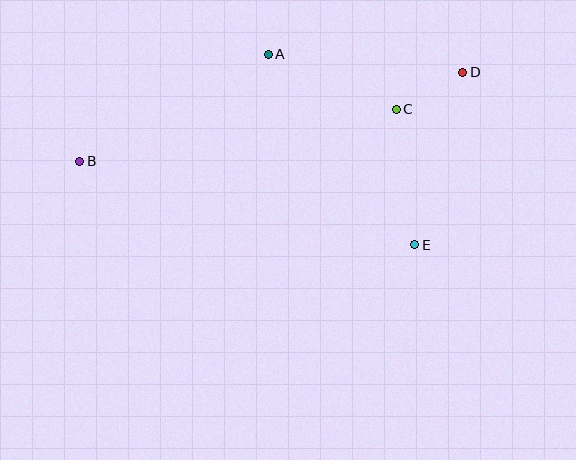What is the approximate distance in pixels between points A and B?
The distance between A and B is approximately 217 pixels.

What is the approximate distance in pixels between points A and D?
The distance between A and D is approximately 195 pixels.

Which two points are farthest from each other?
Points B and D are farthest from each other.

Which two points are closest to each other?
Points C and D are closest to each other.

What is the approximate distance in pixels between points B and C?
The distance between B and C is approximately 321 pixels.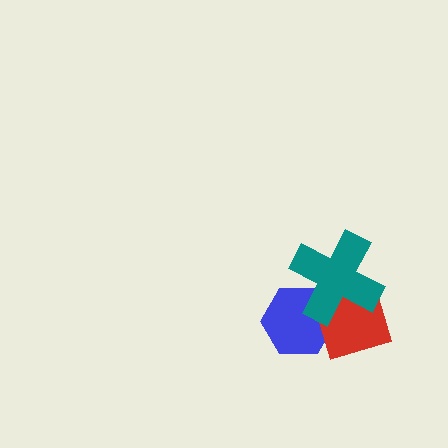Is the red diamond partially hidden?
Yes, it is partially covered by another shape.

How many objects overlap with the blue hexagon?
2 objects overlap with the blue hexagon.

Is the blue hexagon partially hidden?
Yes, it is partially covered by another shape.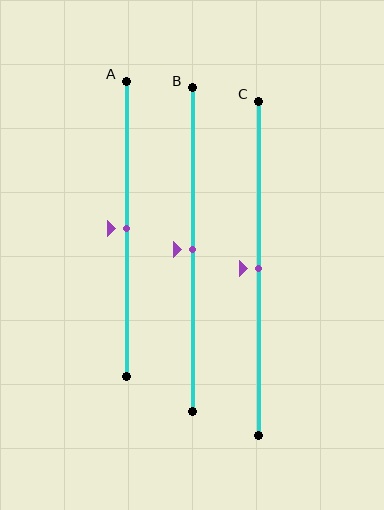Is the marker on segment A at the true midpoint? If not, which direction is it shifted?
Yes, the marker on segment A is at the true midpoint.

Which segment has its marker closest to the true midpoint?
Segment A has its marker closest to the true midpoint.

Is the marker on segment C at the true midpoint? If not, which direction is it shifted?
Yes, the marker on segment C is at the true midpoint.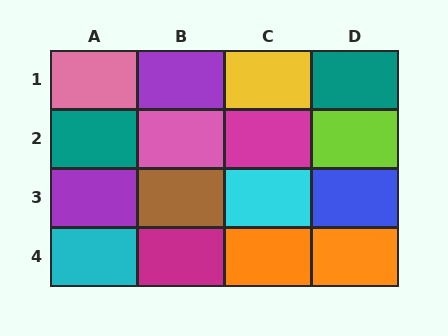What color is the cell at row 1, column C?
Yellow.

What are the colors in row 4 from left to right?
Cyan, magenta, orange, orange.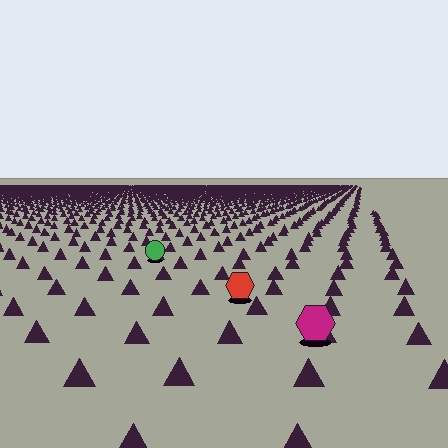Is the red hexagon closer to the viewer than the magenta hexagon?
No. The magenta hexagon is closer — you can tell from the texture gradient: the ground texture is coarser near it.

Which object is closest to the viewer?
The magenta hexagon is closest. The texture marks near it are larger and more spread out.